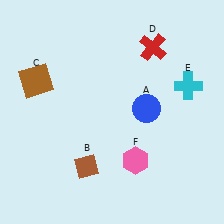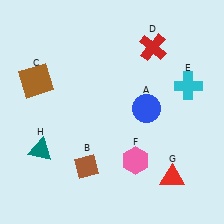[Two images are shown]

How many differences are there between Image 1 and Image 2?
There are 2 differences between the two images.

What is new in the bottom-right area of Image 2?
A red triangle (G) was added in the bottom-right area of Image 2.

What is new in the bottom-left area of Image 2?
A teal triangle (H) was added in the bottom-left area of Image 2.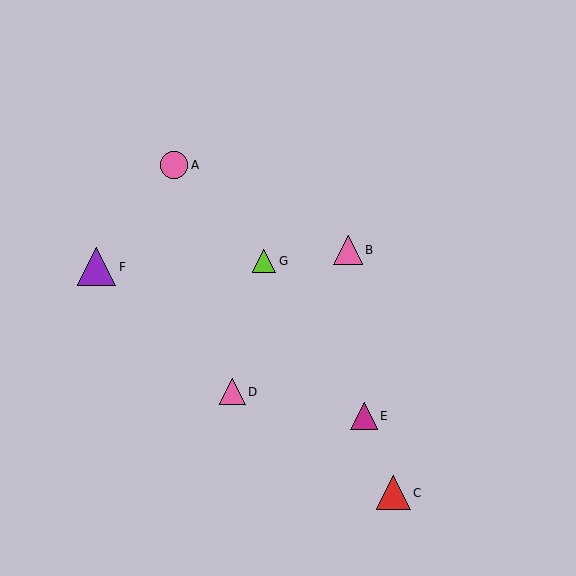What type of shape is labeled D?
Shape D is a pink triangle.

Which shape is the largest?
The purple triangle (labeled F) is the largest.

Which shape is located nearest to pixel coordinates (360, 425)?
The magenta triangle (labeled E) at (364, 416) is nearest to that location.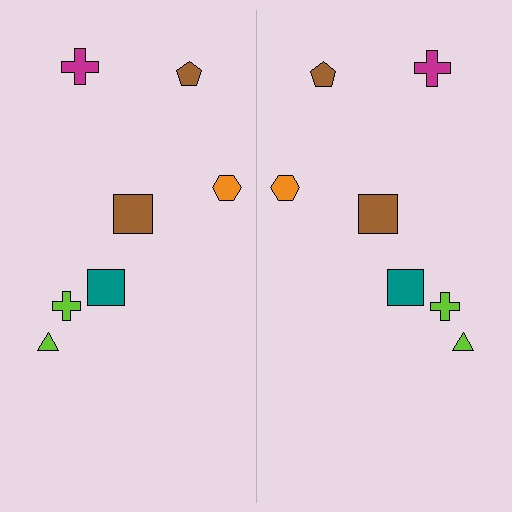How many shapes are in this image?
There are 14 shapes in this image.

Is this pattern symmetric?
Yes, this pattern has bilateral (reflection) symmetry.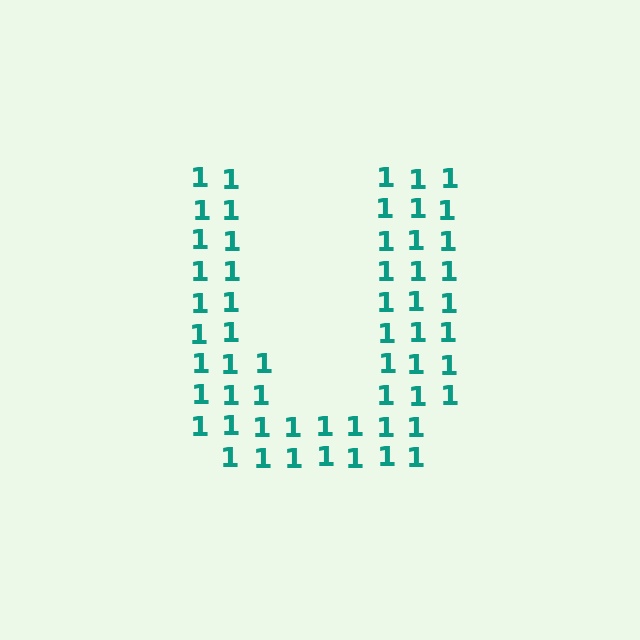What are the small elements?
The small elements are digit 1's.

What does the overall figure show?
The overall figure shows the letter U.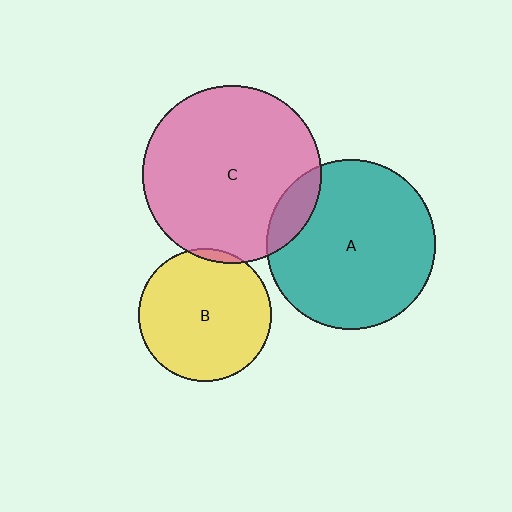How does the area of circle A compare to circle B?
Approximately 1.6 times.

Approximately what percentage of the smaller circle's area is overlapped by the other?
Approximately 5%.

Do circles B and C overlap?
Yes.